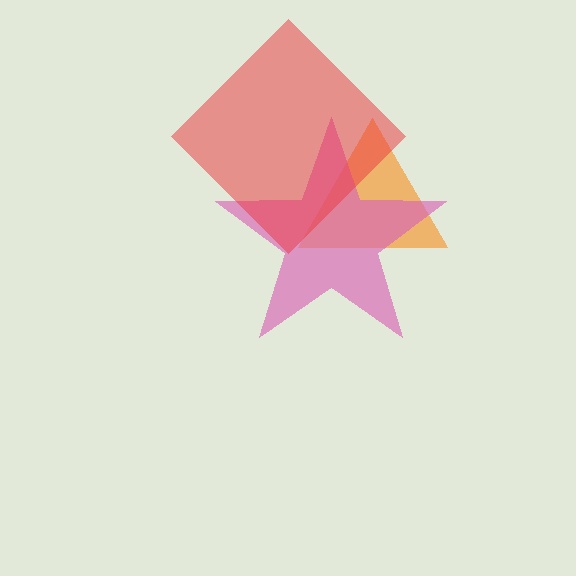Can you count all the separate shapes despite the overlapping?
Yes, there are 3 separate shapes.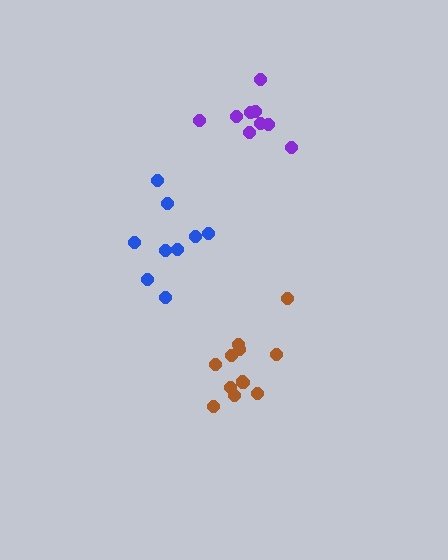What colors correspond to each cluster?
The clusters are colored: blue, brown, purple.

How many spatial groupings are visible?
There are 3 spatial groupings.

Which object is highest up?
The purple cluster is topmost.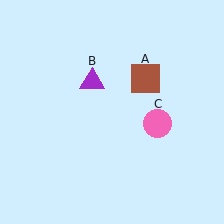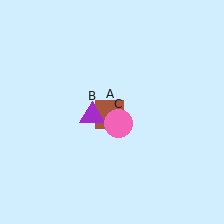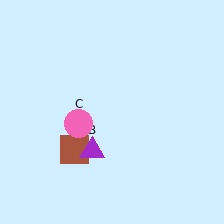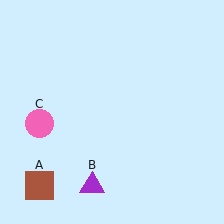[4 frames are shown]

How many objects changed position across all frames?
3 objects changed position: brown square (object A), purple triangle (object B), pink circle (object C).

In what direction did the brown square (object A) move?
The brown square (object A) moved down and to the left.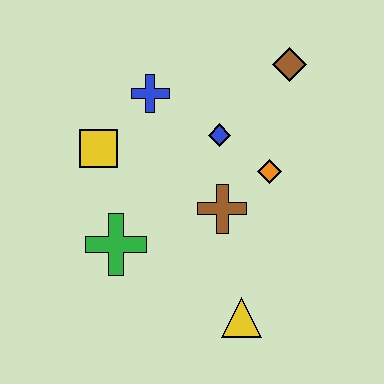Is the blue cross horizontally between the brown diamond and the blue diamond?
No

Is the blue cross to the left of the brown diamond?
Yes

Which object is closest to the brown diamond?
The blue diamond is closest to the brown diamond.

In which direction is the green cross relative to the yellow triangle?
The green cross is to the left of the yellow triangle.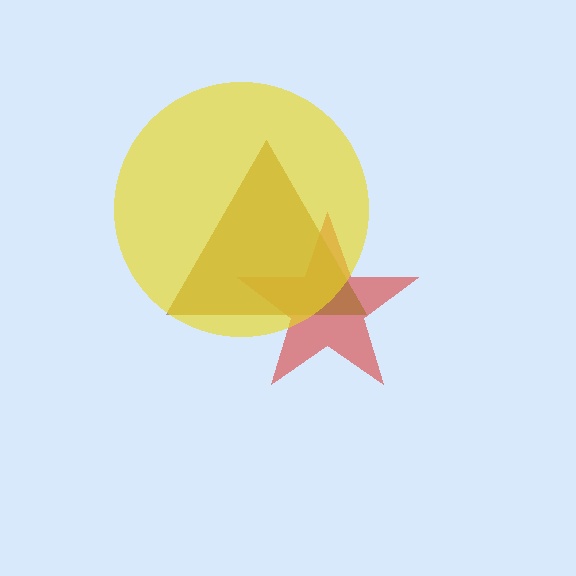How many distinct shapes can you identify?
There are 3 distinct shapes: a red star, a brown triangle, a yellow circle.